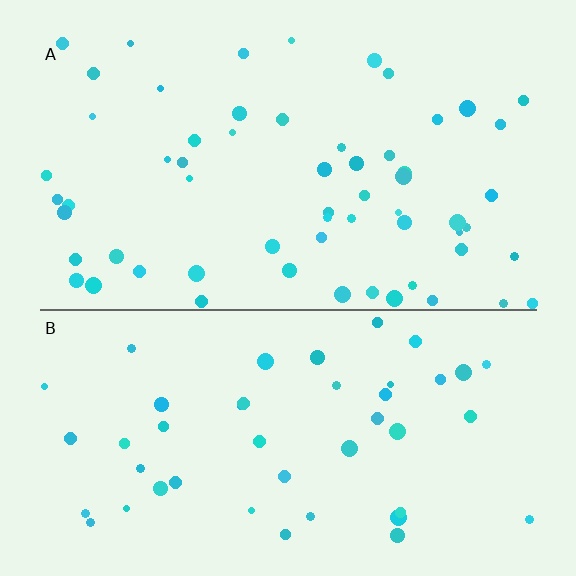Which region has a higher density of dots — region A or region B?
A (the top).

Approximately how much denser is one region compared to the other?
Approximately 1.4× — region A over region B.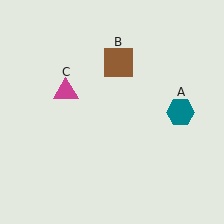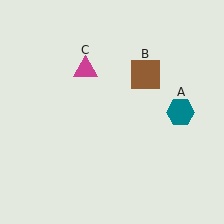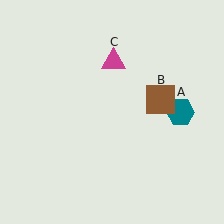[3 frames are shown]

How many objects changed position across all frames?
2 objects changed position: brown square (object B), magenta triangle (object C).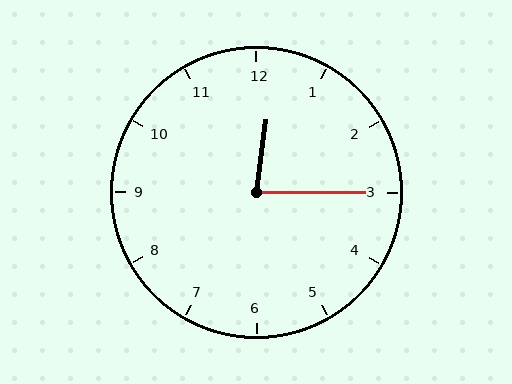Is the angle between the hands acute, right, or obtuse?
It is acute.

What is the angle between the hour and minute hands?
Approximately 82 degrees.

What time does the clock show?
12:15.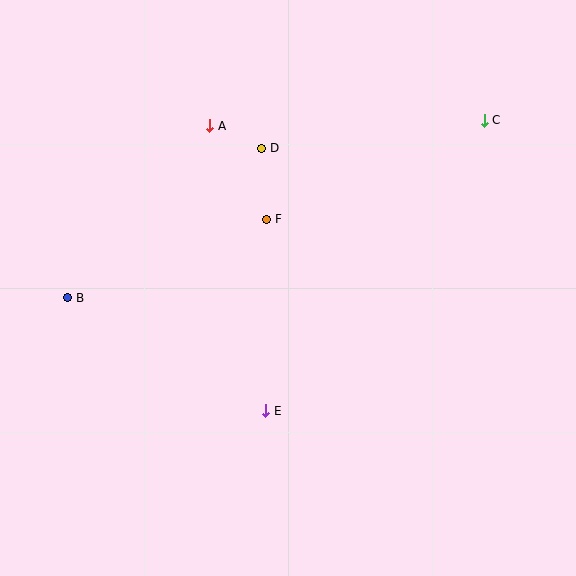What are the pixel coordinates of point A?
Point A is at (210, 126).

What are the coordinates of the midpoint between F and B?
The midpoint between F and B is at (167, 258).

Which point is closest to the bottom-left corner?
Point B is closest to the bottom-left corner.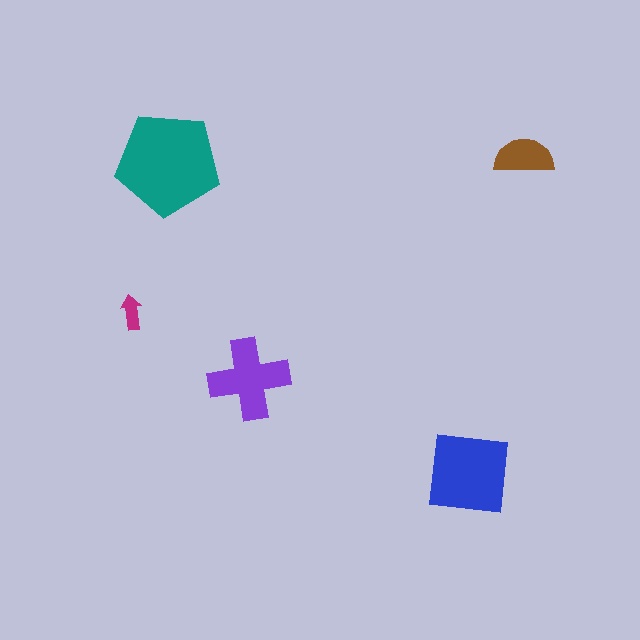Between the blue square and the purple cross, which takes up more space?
The blue square.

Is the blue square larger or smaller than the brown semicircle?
Larger.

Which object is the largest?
The teal pentagon.